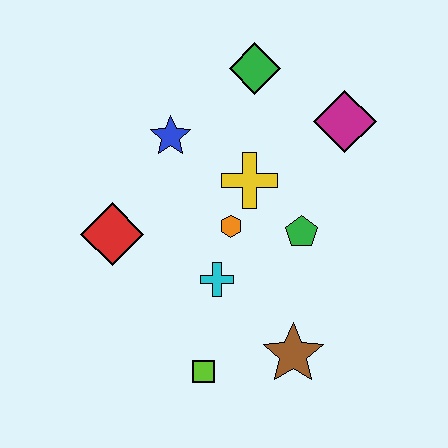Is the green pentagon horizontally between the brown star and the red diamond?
No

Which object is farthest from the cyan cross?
The green diamond is farthest from the cyan cross.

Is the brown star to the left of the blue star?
No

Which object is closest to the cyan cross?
The orange hexagon is closest to the cyan cross.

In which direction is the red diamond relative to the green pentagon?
The red diamond is to the left of the green pentagon.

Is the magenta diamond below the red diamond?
No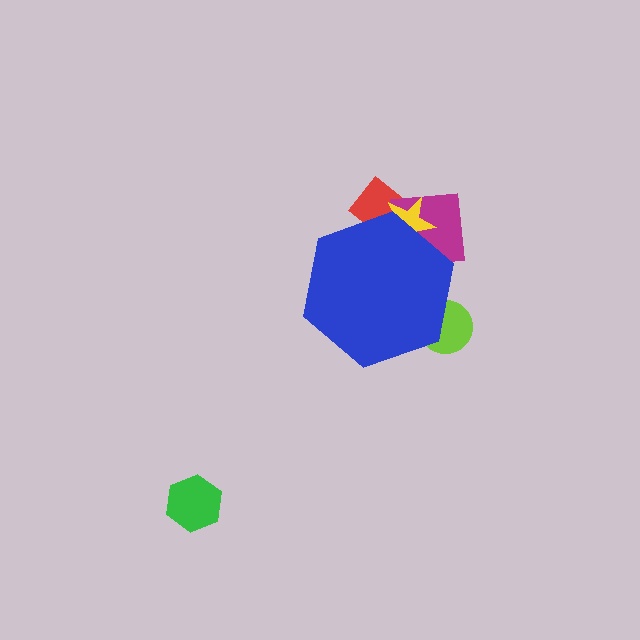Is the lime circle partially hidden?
Yes, the lime circle is partially hidden behind the blue hexagon.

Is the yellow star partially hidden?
Yes, the yellow star is partially hidden behind the blue hexagon.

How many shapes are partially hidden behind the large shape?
4 shapes are partially hidden.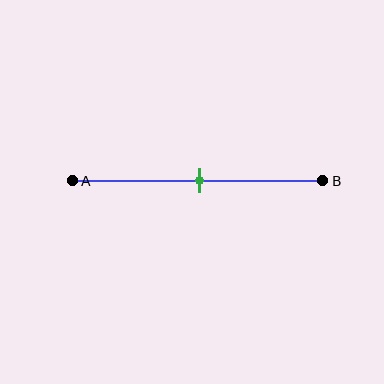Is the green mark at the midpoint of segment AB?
Yes, the mark is approximately at the midpoint.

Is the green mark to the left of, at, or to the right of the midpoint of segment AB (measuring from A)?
The green mark is approximately at the midpoint of segment AB.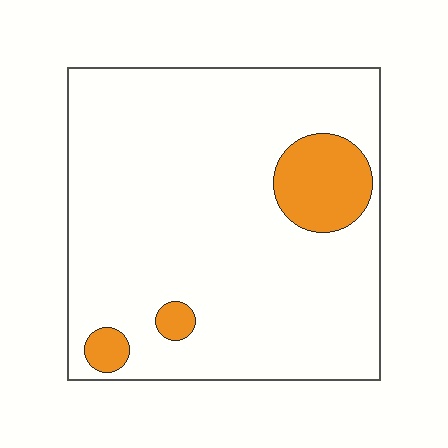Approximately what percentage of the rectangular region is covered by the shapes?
Approximately 10%.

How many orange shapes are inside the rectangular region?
3.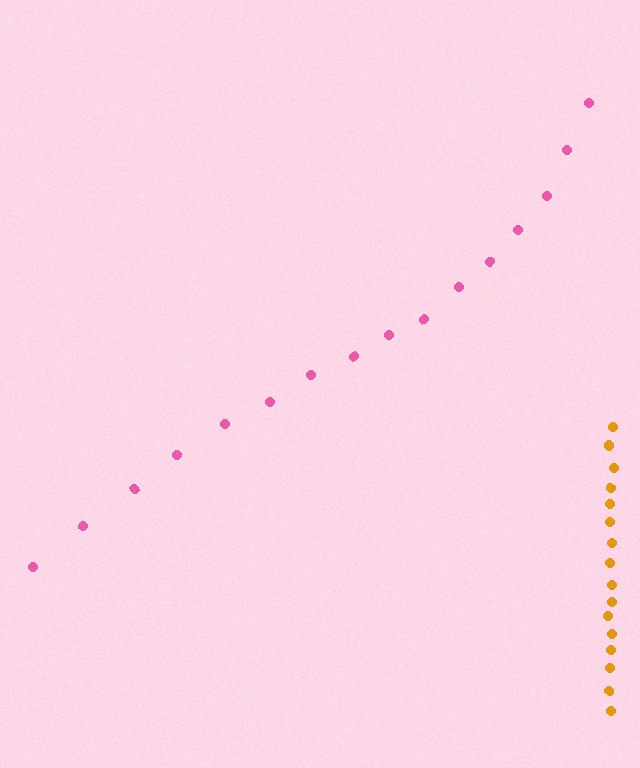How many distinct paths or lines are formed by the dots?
There are 2 distinct paths.